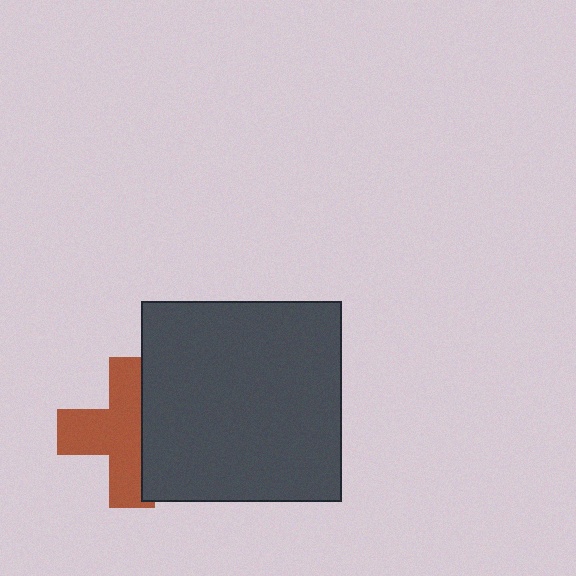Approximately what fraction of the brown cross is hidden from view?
Roughly 38% of the brown cross is hidden behind the dark gray square.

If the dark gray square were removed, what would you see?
You would see the complete brown cross.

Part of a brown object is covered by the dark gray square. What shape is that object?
It is a cross.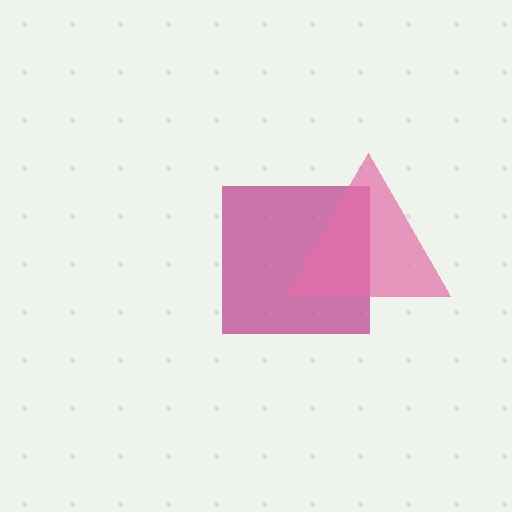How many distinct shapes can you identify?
There are 2 distinct shapes: a magenta square, a pink triangle.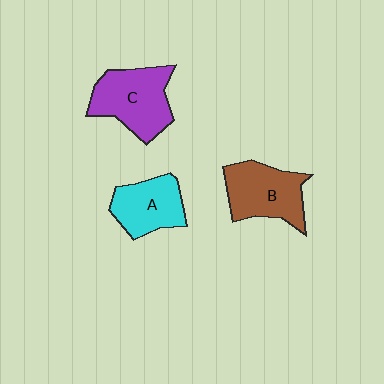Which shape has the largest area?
Shape C (purple).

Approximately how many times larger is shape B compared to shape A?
Approximately 1.2 times.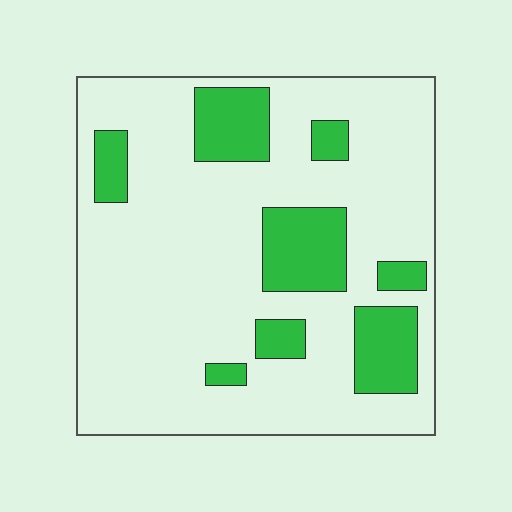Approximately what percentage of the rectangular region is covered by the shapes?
Approximately 20%.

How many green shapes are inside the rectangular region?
8.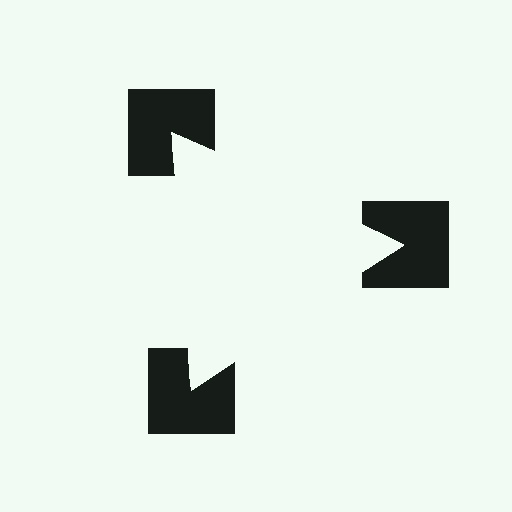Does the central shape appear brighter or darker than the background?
It typically appears slightly brighter than the background, even though no actual brightness change is drawn.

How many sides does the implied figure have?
3 sides.